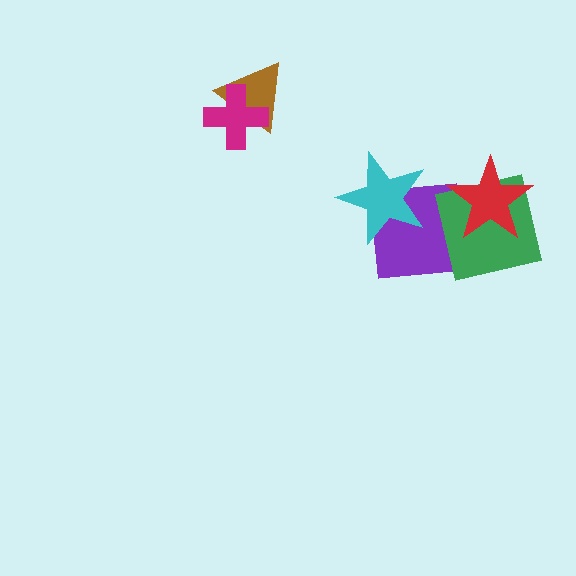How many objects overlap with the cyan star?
1 object overlaps with the cyan star.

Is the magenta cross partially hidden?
No, no other shape covers it.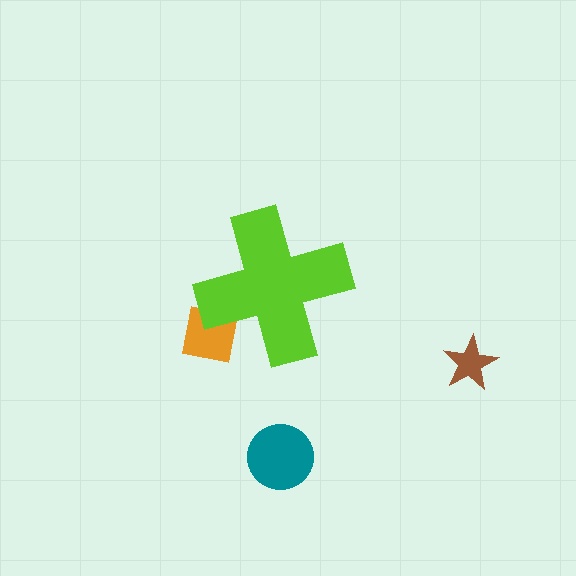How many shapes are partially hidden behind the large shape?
1 shape is partially hidden.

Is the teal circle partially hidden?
No, the teal circle is fully visible.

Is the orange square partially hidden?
Yes, the orange square is partially hidden behind the lime cross.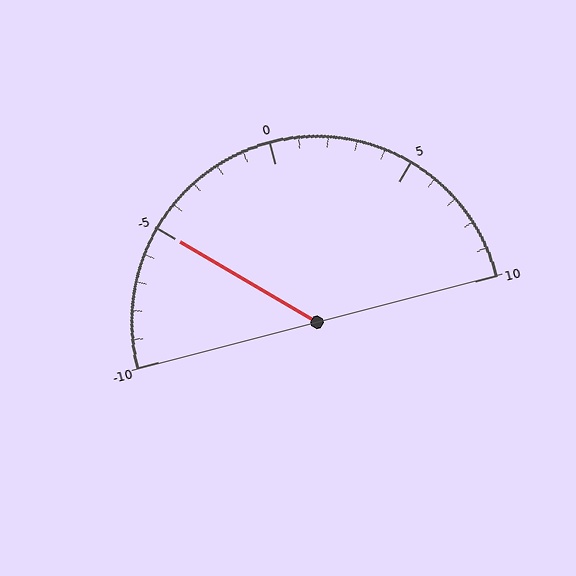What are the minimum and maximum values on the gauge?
The gauge ranges from -10 to 10.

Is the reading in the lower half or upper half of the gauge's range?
The reading is in the lower half of the range (-10 to 10).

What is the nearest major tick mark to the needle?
The nearest major tick mark is -5.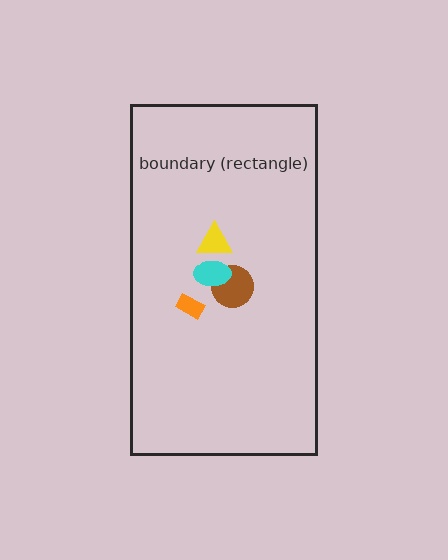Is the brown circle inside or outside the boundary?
Inside.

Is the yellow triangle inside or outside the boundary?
Inside.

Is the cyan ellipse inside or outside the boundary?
Inside.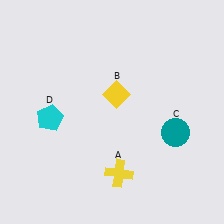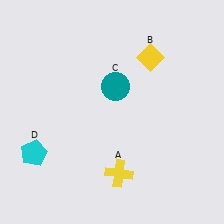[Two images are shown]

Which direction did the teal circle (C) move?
The teal circle (C) moved left.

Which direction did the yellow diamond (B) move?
The yellow diamond (B) moved up.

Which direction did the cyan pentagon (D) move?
The cyan pentagon (D) moved down.